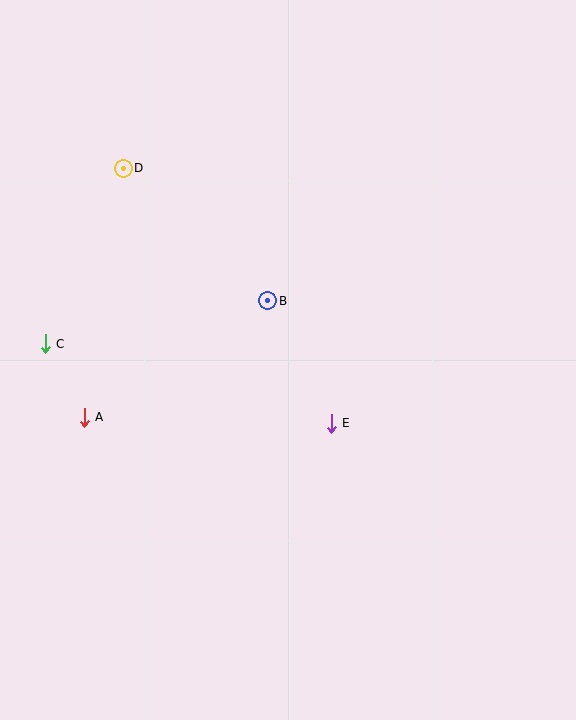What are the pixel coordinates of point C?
Point C is at (45, 344).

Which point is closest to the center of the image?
Point B at (268, 301) is closest to the center.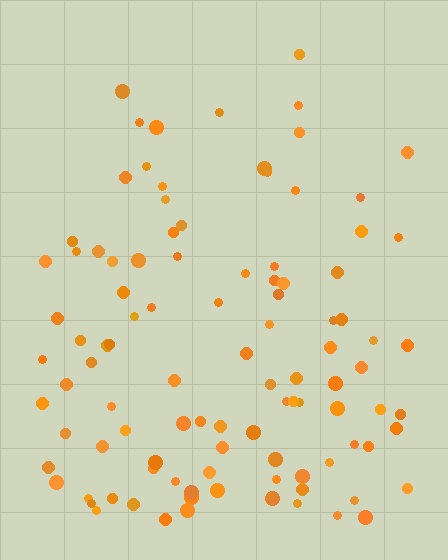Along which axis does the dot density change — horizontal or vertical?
Vertical.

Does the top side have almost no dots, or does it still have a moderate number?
Still a moderate number, just noticeably fewer than the bottom.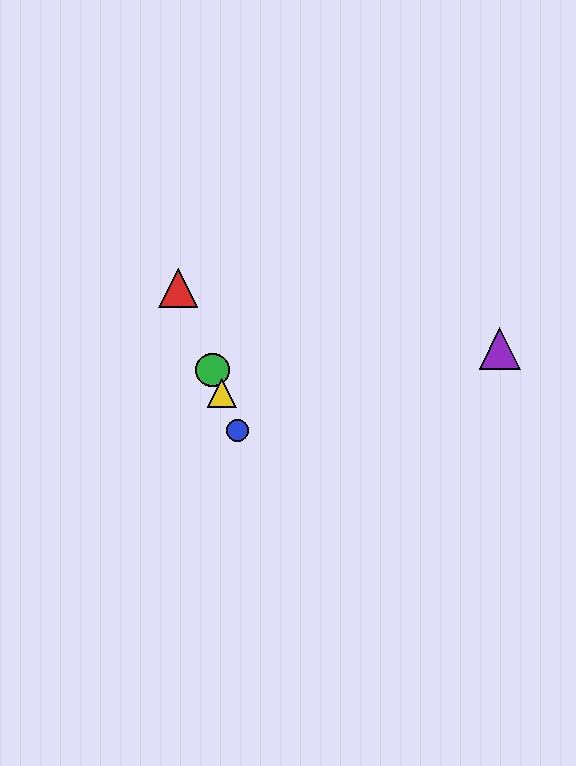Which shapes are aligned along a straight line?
The red triangle, the blue circle, the green circle, the yellow triangle are aligned along a straight line.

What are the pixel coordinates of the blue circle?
The blue circle is at (238, 431).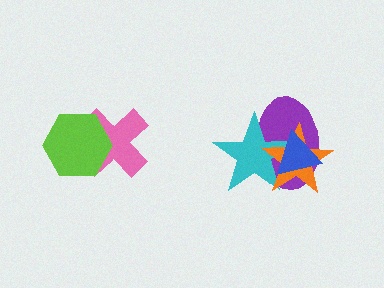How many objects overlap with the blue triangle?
3 objects overlap with the blue triangle.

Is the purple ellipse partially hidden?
Yes, it is partially covered by another shape.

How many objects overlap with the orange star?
3 objects overlap with the orange star.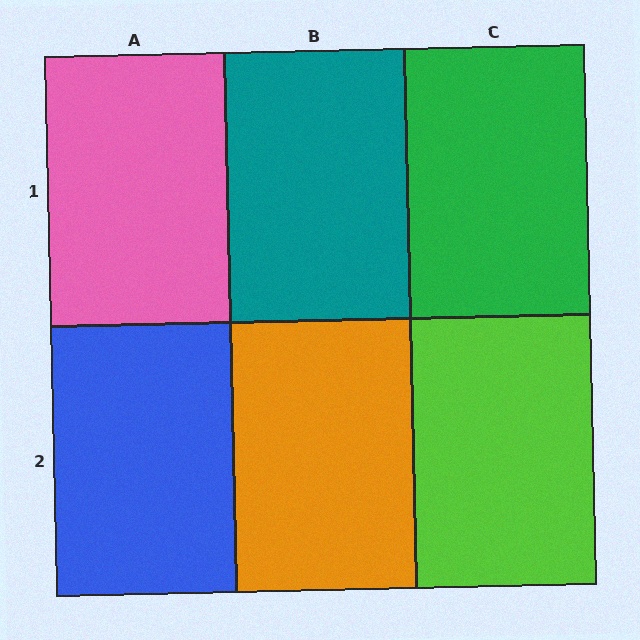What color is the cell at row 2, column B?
Orange.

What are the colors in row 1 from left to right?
Pink, teal, green.